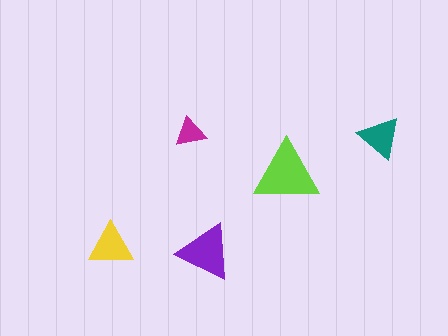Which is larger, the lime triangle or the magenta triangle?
The lime one.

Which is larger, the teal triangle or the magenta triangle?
The teal one.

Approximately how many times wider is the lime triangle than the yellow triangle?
About 1.5 times wider.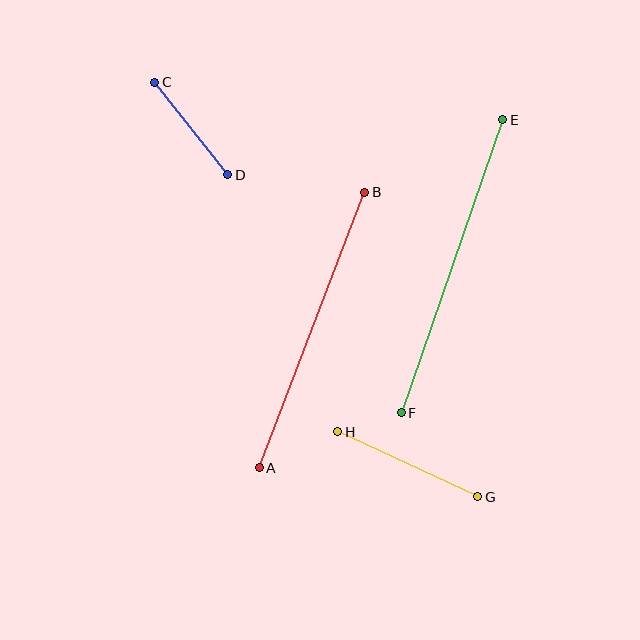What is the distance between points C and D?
The distance is approximately 118 pixels.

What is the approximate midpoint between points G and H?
The midpoint is at approximately (408, 464) pixels.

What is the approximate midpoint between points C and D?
The midpoint is at approximately (191, 129) pixels.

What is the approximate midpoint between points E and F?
The midpoint is at approximately (452, 266) pixels.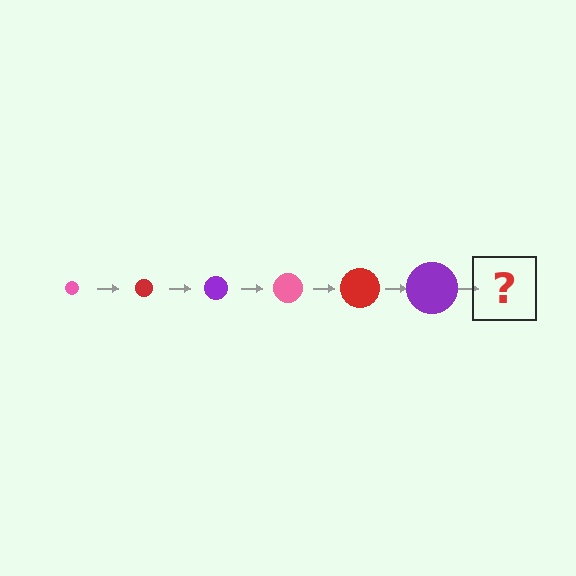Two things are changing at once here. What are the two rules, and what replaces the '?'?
The two rules are that the circle grows larger each step and the color cycles through pink, red, and purple. The '?' should be a pink circle, larger than the previous one.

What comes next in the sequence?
The next element should be a pink circle, larger than the previous one.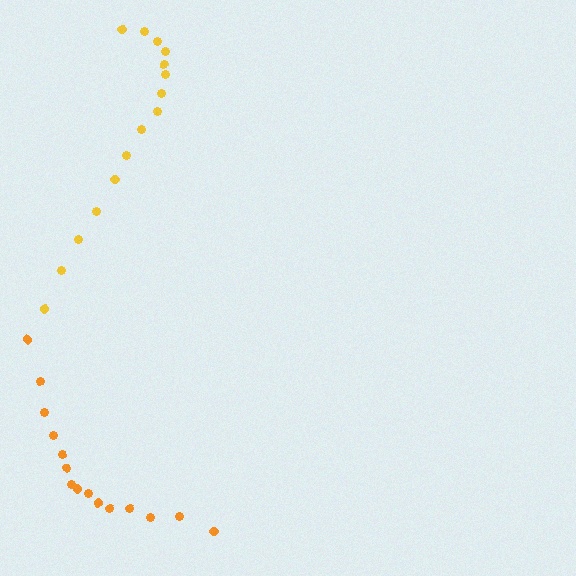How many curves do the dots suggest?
There are 2 distinct paths.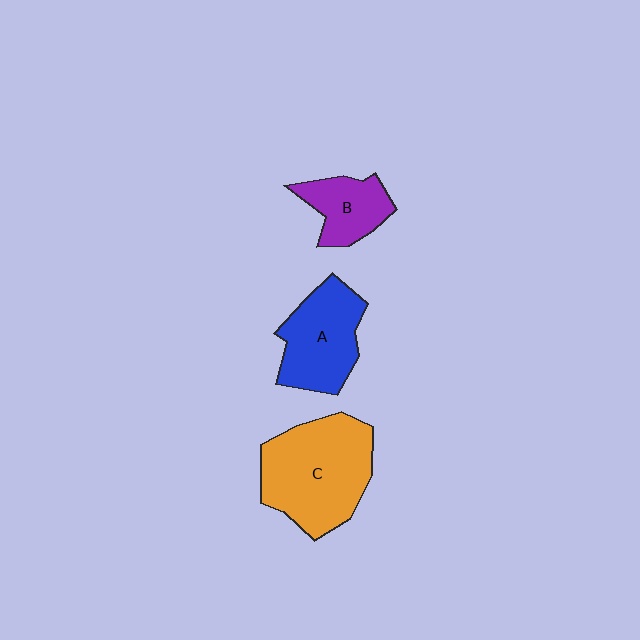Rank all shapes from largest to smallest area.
From largest to smallest: C (orange), A (blue), B (purple).